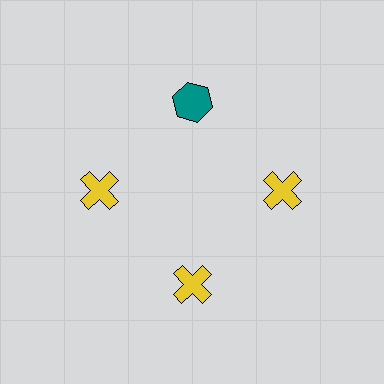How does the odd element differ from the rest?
It differs in both color (teal instead of yellow) and shape (hexagon instead of cross).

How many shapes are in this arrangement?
There are 4 shapes arranged in a ring pattern.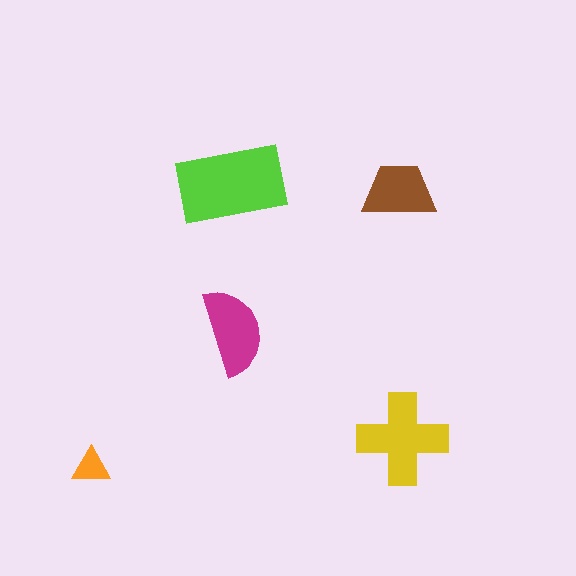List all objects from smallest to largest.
The orange triangle, the brown trapezoid, the magenta semicircle, the yellow cross, the lime rectangle.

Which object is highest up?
The lime rectangle is topmost.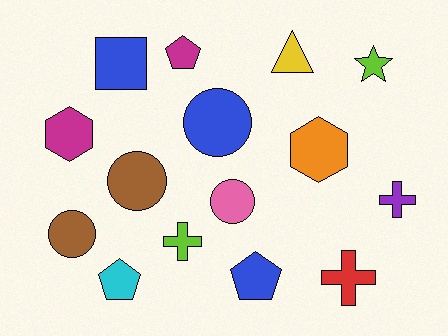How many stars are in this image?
There is 1 star.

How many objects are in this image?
There are 15 objects.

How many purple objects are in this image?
There is 1 purple object.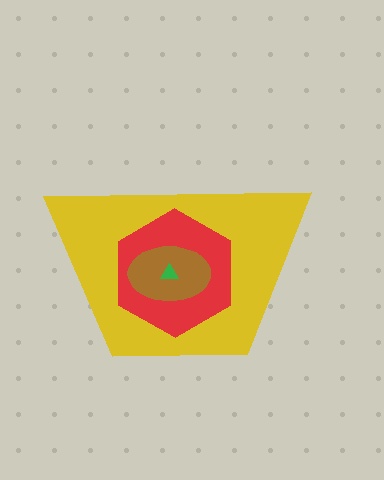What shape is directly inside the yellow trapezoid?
The red hexagon.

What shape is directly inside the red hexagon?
The brown ellipse.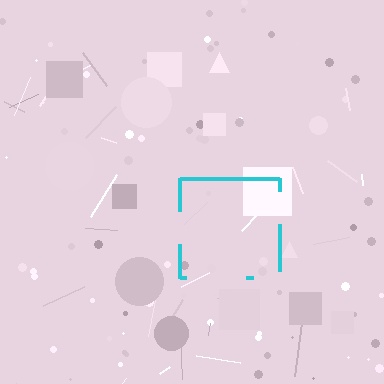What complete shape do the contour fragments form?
The contour fragments form a square.